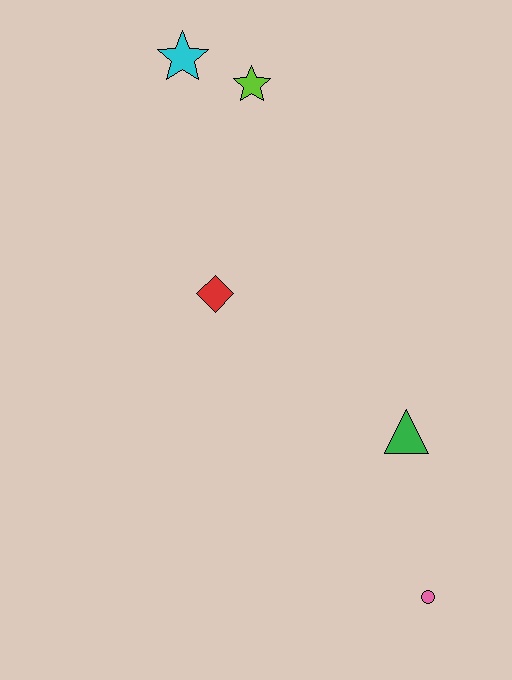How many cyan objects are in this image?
There is 1 cyan object.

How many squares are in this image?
There are no squares.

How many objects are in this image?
There are 5 objects.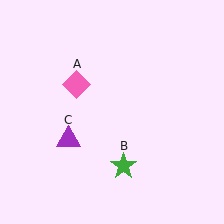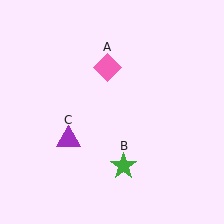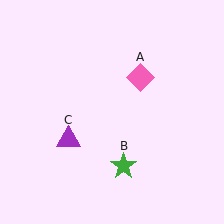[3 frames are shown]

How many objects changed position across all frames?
1 object changed position: pink diamond (object A).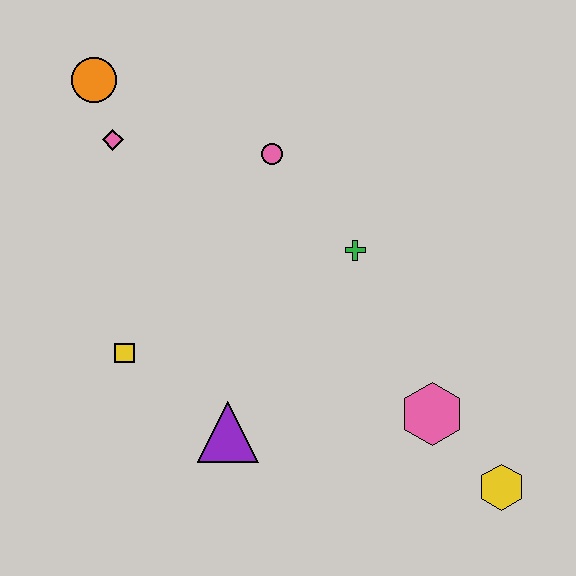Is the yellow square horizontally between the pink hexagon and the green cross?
No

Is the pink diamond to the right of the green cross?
No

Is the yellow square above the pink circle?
No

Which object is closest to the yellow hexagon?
The pink hexagon is closest to the yellow hexagon.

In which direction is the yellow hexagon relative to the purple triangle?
The yellow hexagon is to the right of the purple triangle.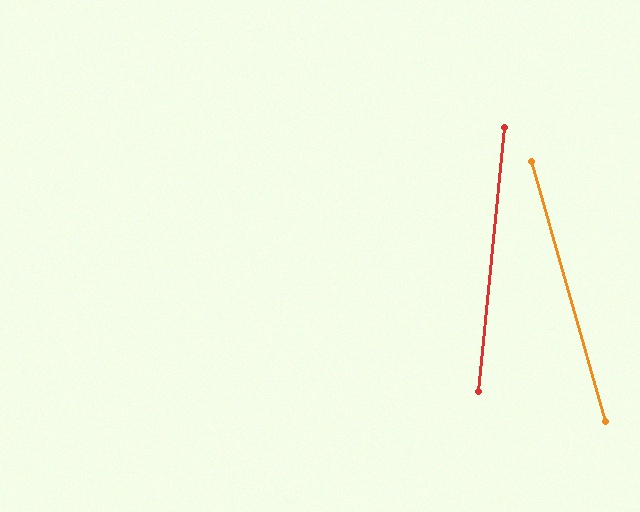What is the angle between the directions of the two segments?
Approximately 21 degrees.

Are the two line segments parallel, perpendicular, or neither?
Neither parallel nor perpendicular — they differ by about 21°.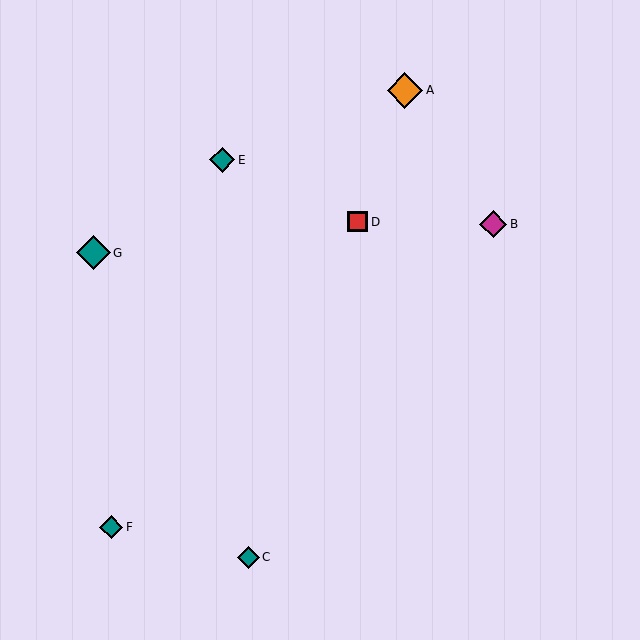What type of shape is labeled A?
Shape A is an orange diamond.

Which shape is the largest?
The orange diamond (labeled A) is the largest.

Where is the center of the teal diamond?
The center of the teal diamond is at (93, 253).